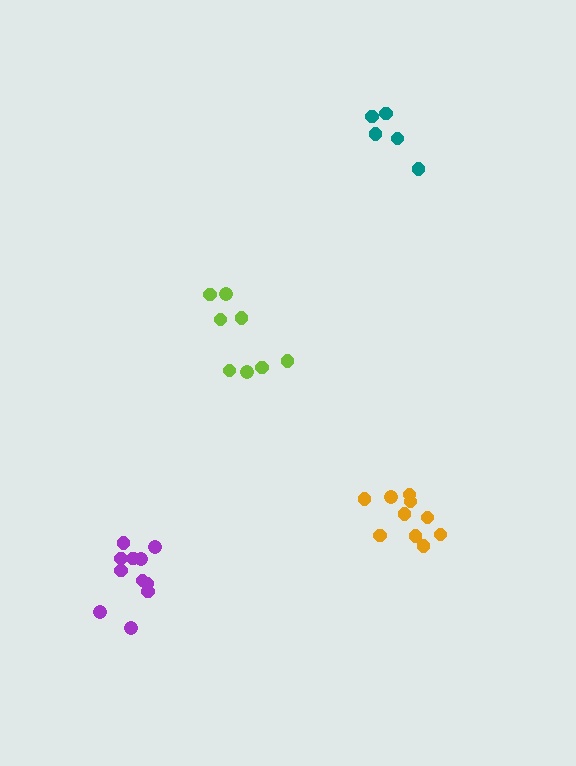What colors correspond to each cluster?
The clusters are colored: orange, teal, purple, lime.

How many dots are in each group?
Group 1: 10 dots, Group 2: 5 dots, Group 3: 11 dots, Group 4: 8 dots (34 total).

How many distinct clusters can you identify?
There are 4 distinct clusters.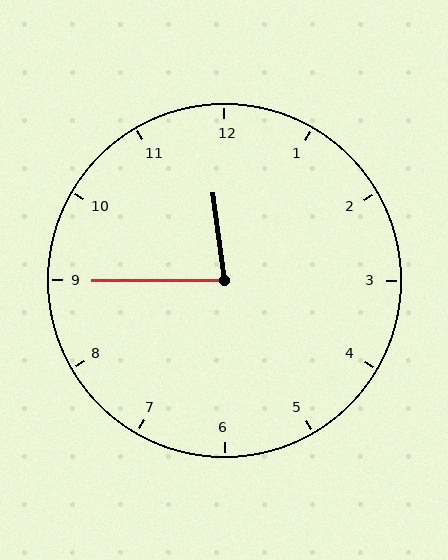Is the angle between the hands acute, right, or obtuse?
It is acute.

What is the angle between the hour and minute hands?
Approximately 82 degrees.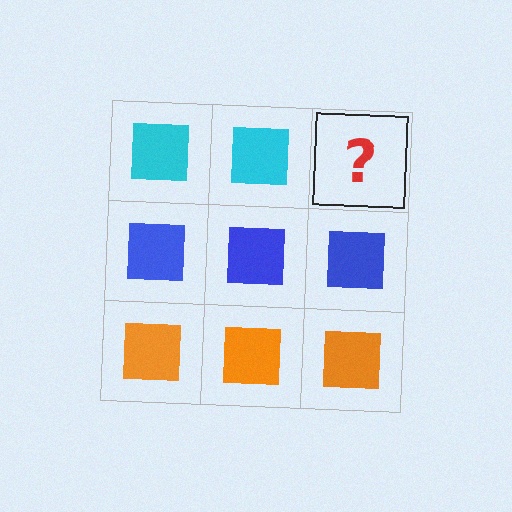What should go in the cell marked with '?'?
The missing cell should contain a cyan square.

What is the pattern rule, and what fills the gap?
The rule is that each row has a consistent color. The gap should be filled with a cyan square.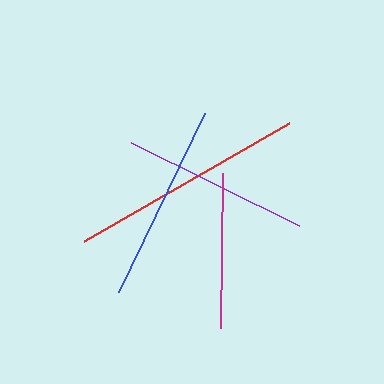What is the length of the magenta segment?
The magenta segment is approximately 154 pixels long.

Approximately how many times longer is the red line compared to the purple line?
The red line is approximately 1.3 times the length of the purple line.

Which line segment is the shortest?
The magenta line is the shortest at approximately 154 pixels.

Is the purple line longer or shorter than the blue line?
The blue line is longer than the purple line.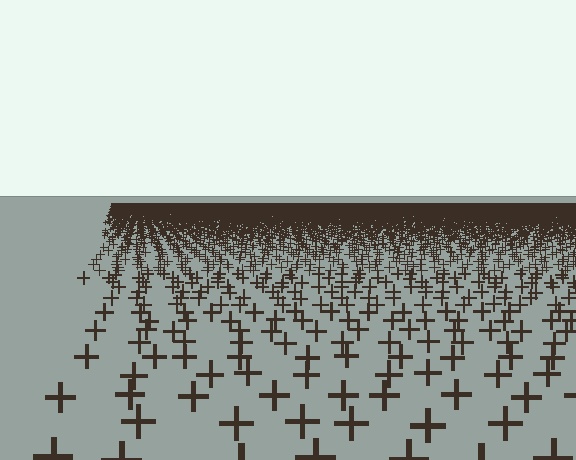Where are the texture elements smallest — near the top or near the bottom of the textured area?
Near the top.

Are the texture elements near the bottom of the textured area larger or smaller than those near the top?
Larger. Near the bottom, elements are closer to the viewer and appear at a bigger on-screen size.